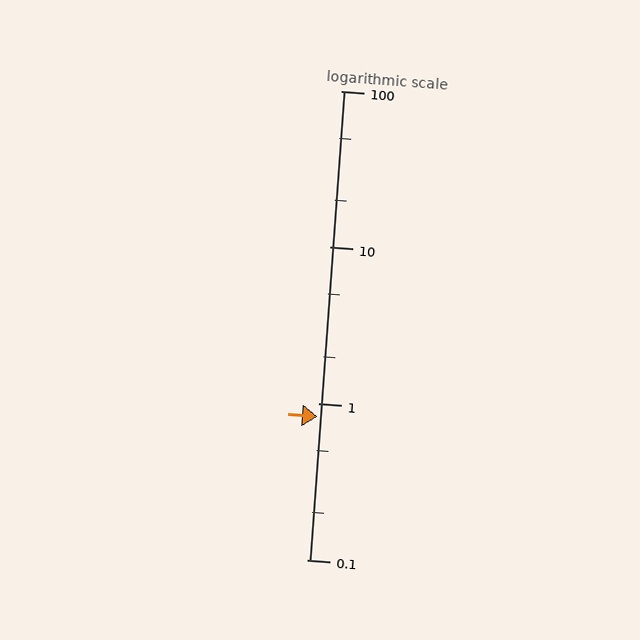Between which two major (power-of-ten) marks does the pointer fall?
The pointer is between 0.1 and 1.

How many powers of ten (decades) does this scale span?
The scale spans 3 decades, from 0.1 to 100.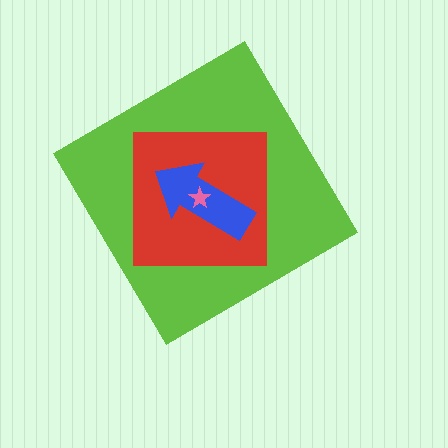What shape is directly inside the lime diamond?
The red square.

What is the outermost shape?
The lime diamond.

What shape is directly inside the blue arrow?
The pink star.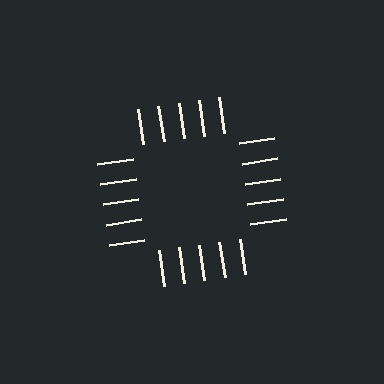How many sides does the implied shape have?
4 sides — the line-ends trace a square.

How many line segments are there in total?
20 — 5 along each of the 4 edges.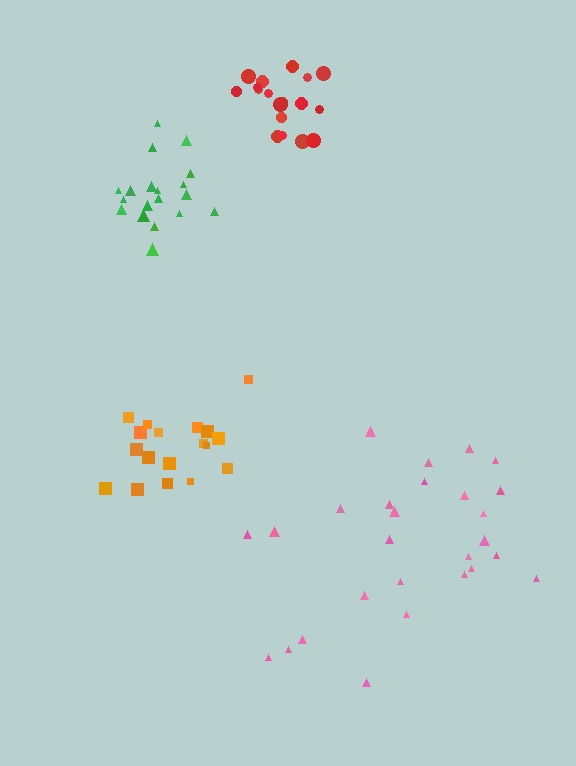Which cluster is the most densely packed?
Green.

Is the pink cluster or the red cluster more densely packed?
Red.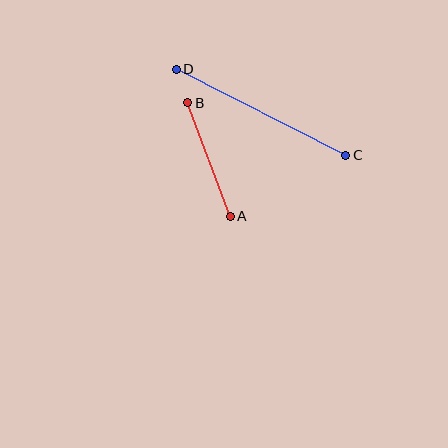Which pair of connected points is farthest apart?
Points C and D are farthest apart.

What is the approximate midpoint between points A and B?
The midpoint is at approximately (209, 159) pixels.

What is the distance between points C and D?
The distance is approximately 190 pixels.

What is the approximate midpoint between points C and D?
The midpoint is at approximately (261, 112) pixels.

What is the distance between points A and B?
The distance is approximately 121 pixels.